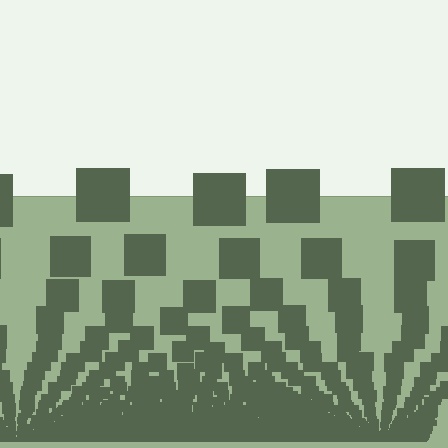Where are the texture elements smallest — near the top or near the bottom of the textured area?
Near the bottom.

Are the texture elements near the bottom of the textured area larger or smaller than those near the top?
Smaller. The gradient is inverted — elements near the bottom are smaller and denser.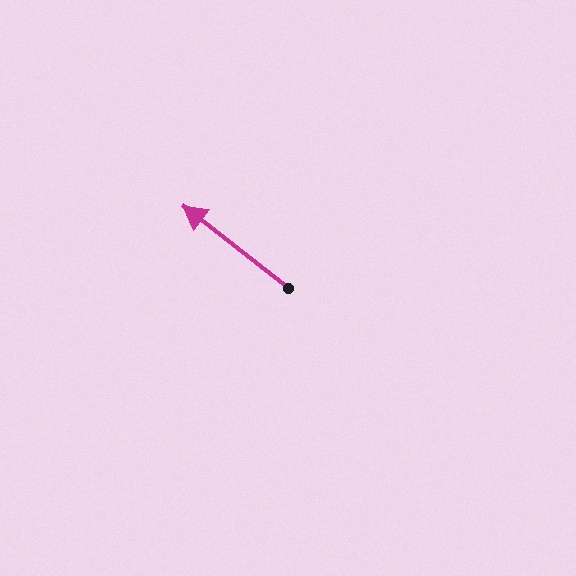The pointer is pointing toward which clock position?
Roughly 10 o'clock.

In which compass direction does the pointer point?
Northwest.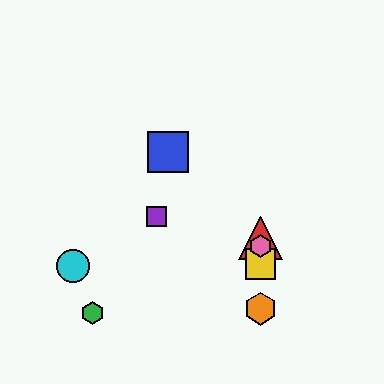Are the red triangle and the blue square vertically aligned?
No, the red triangle is at x≈261 and the blue square is at x≈168.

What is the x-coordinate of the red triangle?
The red triangle is at x≈261.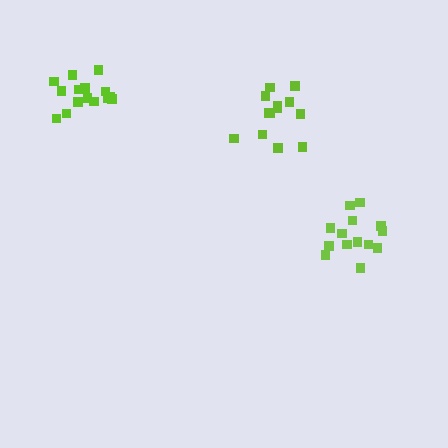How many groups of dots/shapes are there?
There are 3 groups.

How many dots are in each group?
Group 1: 14 dots, Group 2: 15 dots, Group 3: 13 dots (42 total).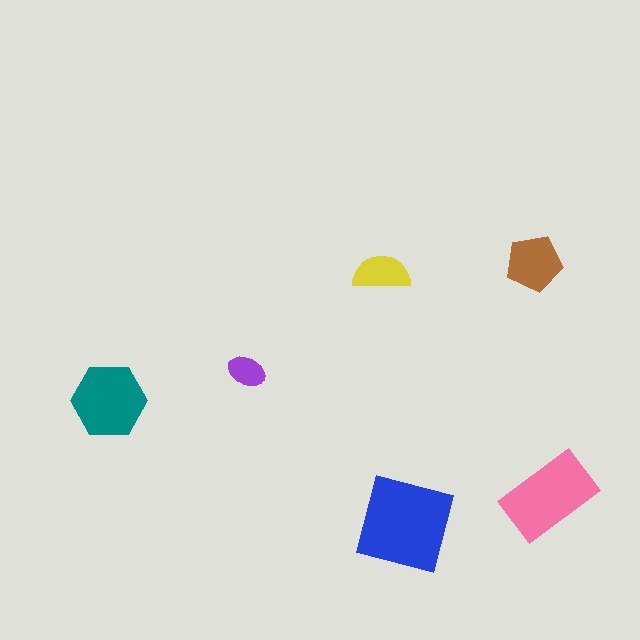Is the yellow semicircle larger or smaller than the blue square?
Smaller.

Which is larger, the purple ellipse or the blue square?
The blue square.